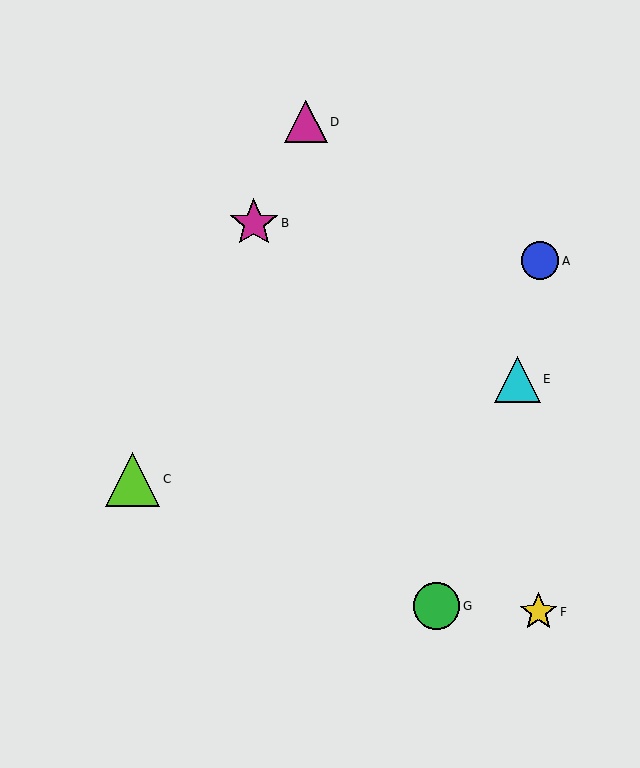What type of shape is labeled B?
Shape B is a magenta star.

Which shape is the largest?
The lime triangle (labeled C) is the largest.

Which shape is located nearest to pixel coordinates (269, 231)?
The magenta star (labeled B) at (254, 223) is nearest to that location.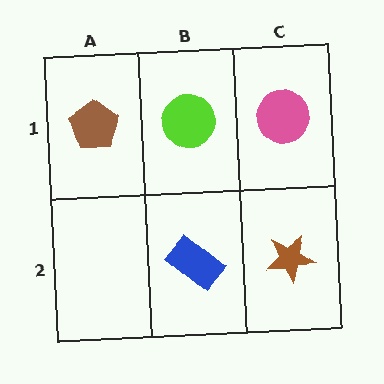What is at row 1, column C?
A pink circle.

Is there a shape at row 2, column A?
No, that cell is empty.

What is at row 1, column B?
A lime circle.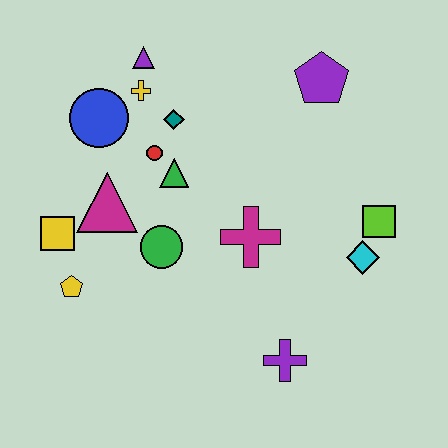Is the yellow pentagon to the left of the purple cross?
Yes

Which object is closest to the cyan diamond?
The lime square is closest to the cyan diamond.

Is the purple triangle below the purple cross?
No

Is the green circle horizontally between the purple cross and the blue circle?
Yes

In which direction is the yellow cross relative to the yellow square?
The yellow cross is above the yellow square.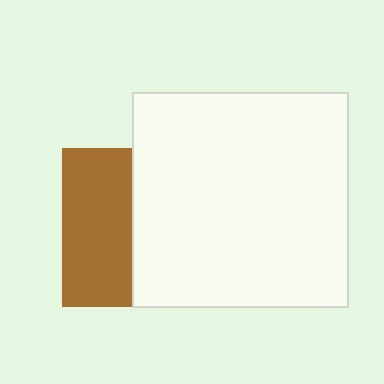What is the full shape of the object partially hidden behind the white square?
The partially hidden object is a brown square.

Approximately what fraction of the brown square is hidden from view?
Roughly 56% of the brown square is hidden behind the white square.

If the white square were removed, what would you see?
You would see the complete brown square.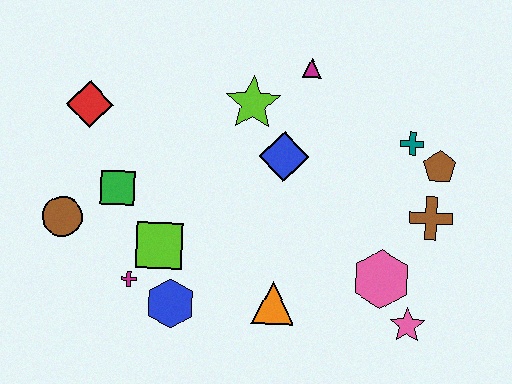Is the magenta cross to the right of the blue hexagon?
No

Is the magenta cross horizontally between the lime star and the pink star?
No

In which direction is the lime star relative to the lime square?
The lime star is above the lime square.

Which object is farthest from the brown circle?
The brown pentagon is farthest from the brown circle.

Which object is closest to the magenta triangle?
The lime star is closest to the magenta triangle.